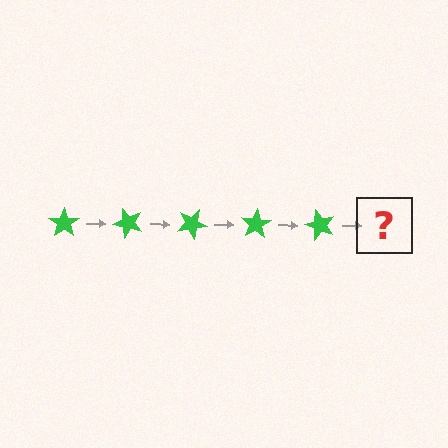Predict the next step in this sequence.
The next step is a green star rotated 250 degrees.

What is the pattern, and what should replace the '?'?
The pattern is that the star rotates 50 degrees each step. The '?' should be a green star rotated 250 degrees.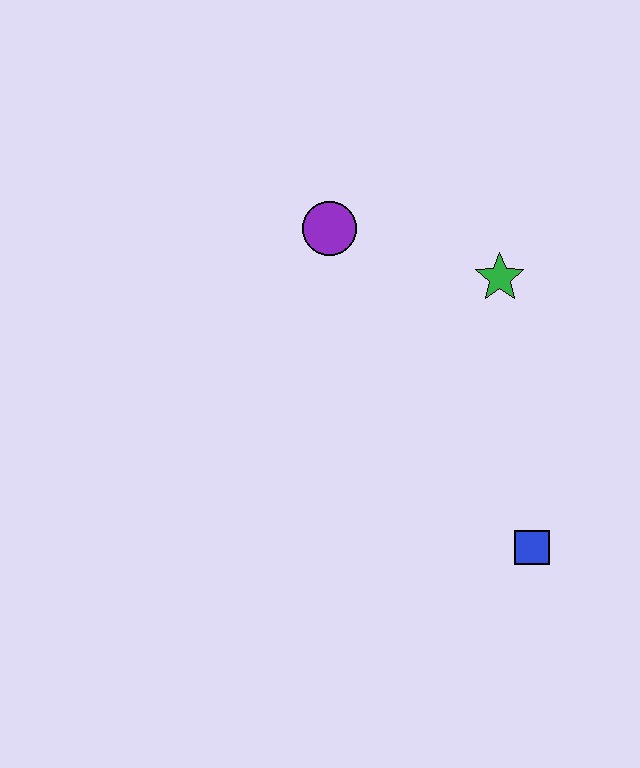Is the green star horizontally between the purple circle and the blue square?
Yes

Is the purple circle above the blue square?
Yes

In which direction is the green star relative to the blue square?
The green star is above the blue square.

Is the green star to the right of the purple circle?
Yes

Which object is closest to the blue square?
The green star is closest to the blue square.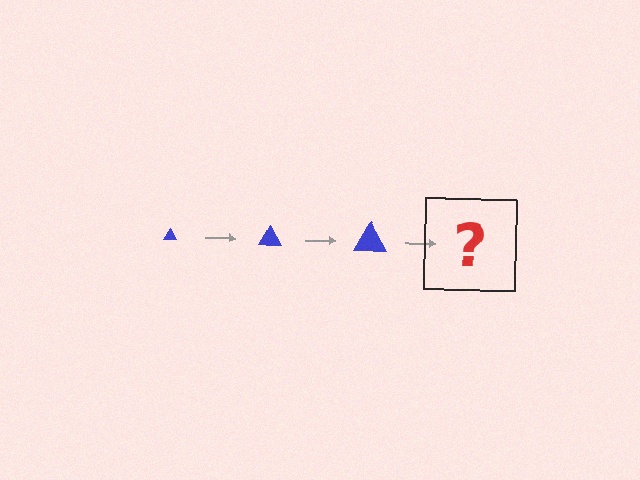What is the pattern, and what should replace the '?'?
The pattern is that the triangle gets progressively larger each step. The '?' should be a blue triangle, larger than the previous one.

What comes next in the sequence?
The next element should be a blue triangle, larger than the previous one.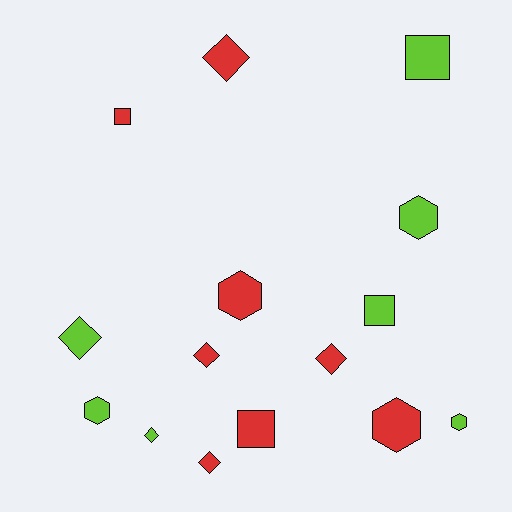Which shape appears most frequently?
Diamond, with 6 objects.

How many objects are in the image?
There are 15 objects.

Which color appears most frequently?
Red, with 8 objects.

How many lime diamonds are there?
There are 2 lime diamonds.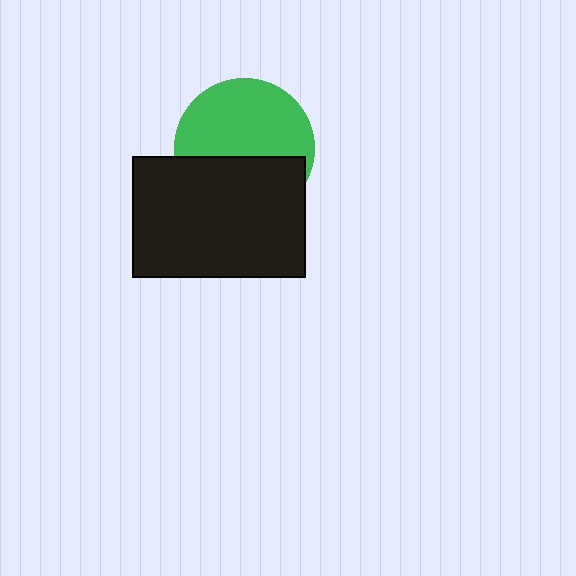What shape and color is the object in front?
The object in front is a black rectangle.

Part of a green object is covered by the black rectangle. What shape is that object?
It is a circle.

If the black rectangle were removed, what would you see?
You would see the complete green circle.